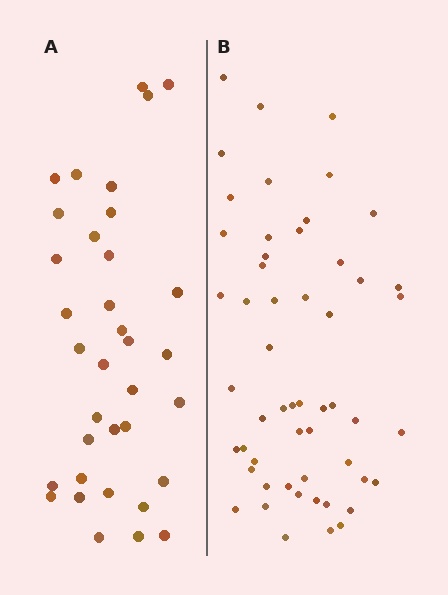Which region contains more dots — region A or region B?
Region B (the right region) has more dots.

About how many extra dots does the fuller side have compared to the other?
Region B has approximately 20 more dots than region A.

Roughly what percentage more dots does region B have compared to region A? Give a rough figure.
About 55% more.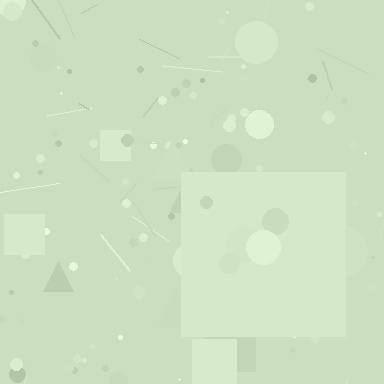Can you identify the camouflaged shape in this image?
The camouflaged shape is a square.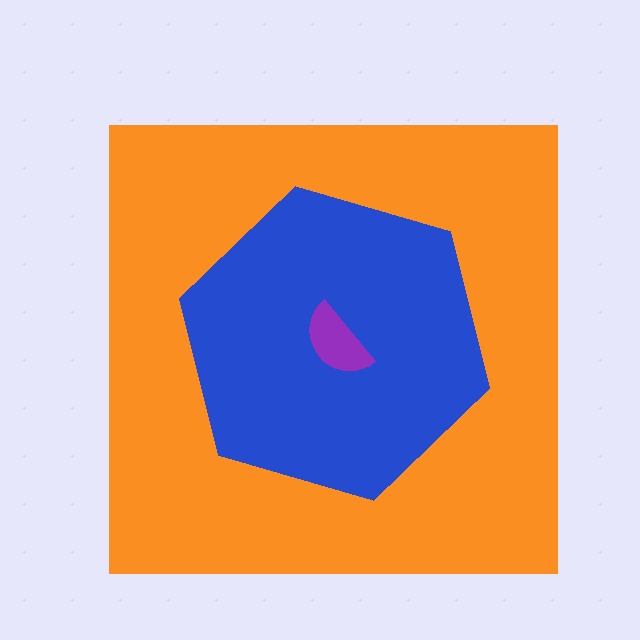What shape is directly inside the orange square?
The blue hexagon.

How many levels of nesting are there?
3.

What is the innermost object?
The purple semicircle.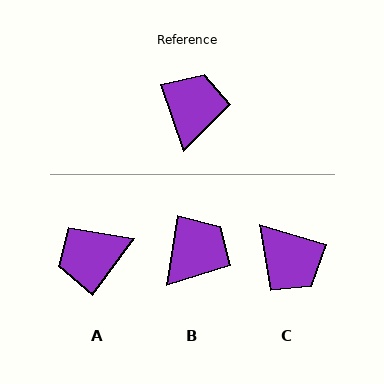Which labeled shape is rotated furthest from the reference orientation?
A, about 125 degrees away.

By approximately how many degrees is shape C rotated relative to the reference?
Approximately 125 degrees clockwise.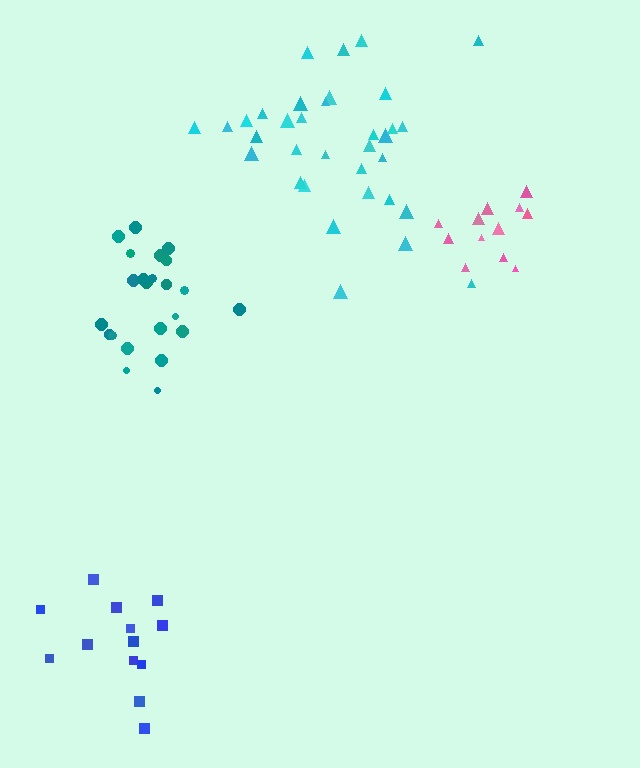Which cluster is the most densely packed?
Teal.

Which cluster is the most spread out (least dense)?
Blue.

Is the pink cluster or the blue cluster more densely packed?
Pink.